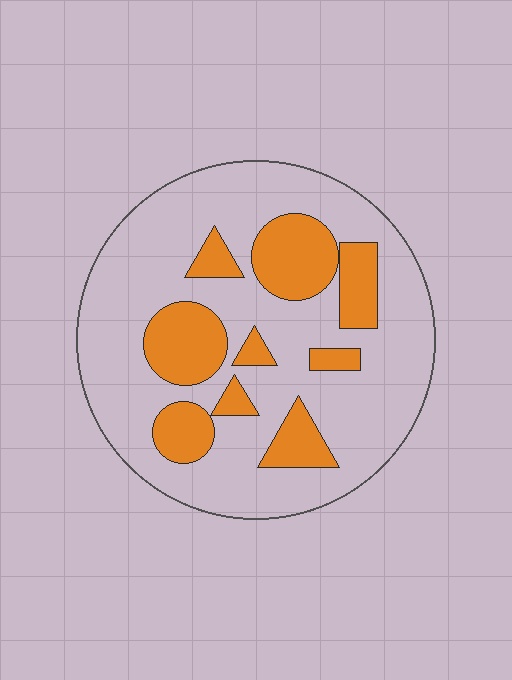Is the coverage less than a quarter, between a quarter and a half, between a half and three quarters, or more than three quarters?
Between a quarter and a half.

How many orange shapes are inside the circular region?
9.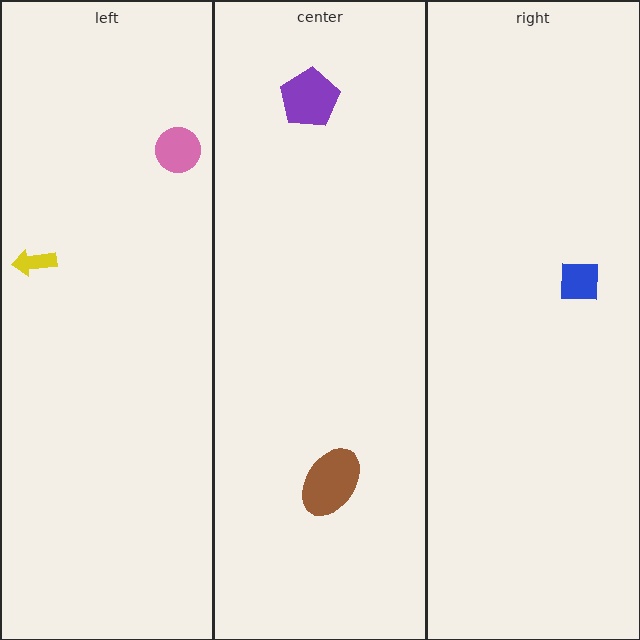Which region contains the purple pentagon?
The center region.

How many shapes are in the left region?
2.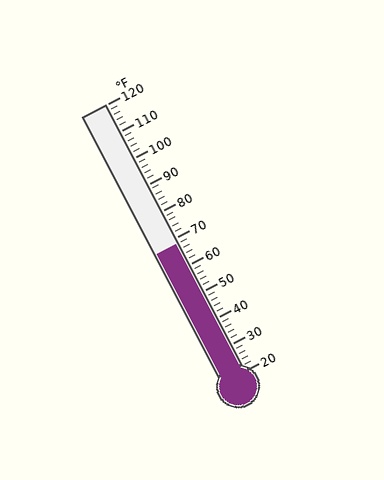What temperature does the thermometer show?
The thermometer shows approximately 68°F.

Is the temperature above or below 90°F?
The temperature is below 90°F.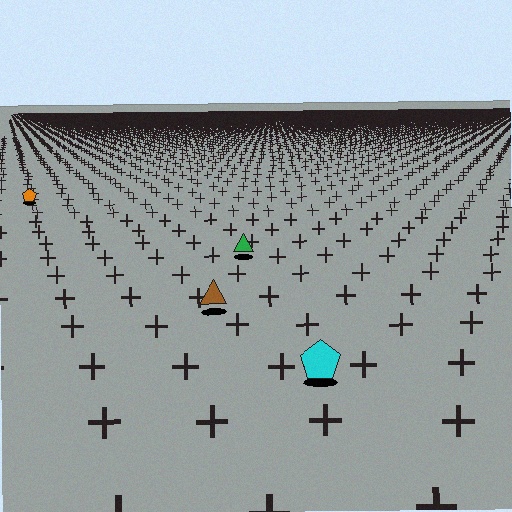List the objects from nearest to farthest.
From nearest to farthest: the cyan pentagon, the brown triangle, the green triangle, the orange pentagon.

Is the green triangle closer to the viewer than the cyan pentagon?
No. The cyan pentagon is closer — you can tell from the texture gradient: the ground texture is coarser near it.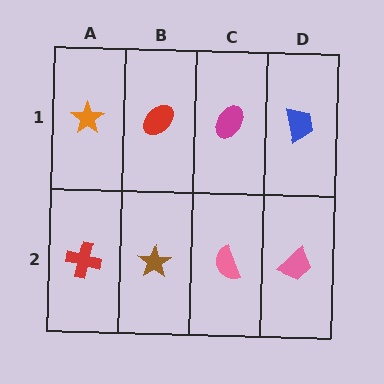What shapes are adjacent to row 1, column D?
A pink trapezoid (row 2, column D), a magenta ellipse (row 1, column C).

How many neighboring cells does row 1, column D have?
2.